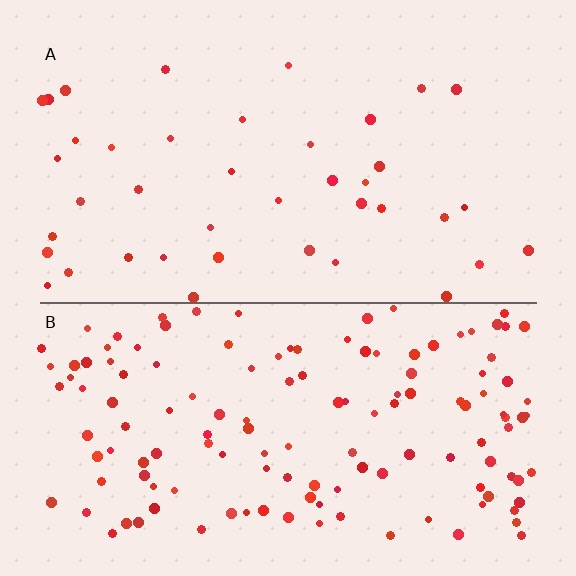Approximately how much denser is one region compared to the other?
Approximately 3.4× — region B over region A.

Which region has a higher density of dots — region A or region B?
B (the bottom).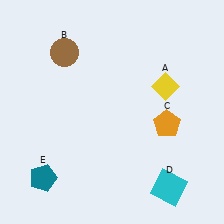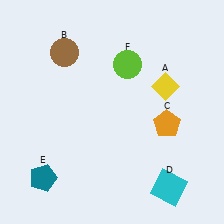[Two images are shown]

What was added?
A lime circle (F) was added in Image 2.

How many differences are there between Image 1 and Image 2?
There is 1 difference between the two images.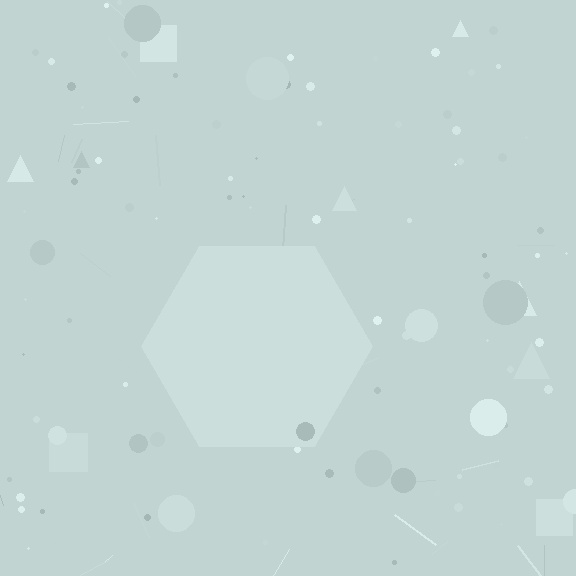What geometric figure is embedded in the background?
A hexagon is embedded in the background.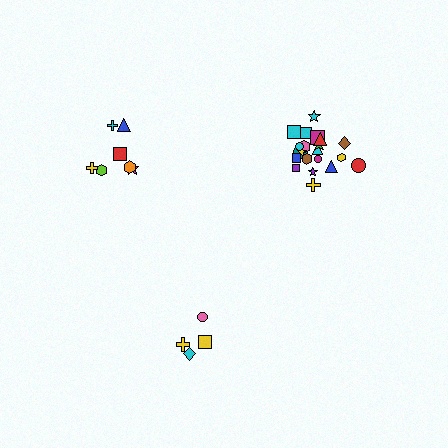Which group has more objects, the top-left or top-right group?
The top-right group.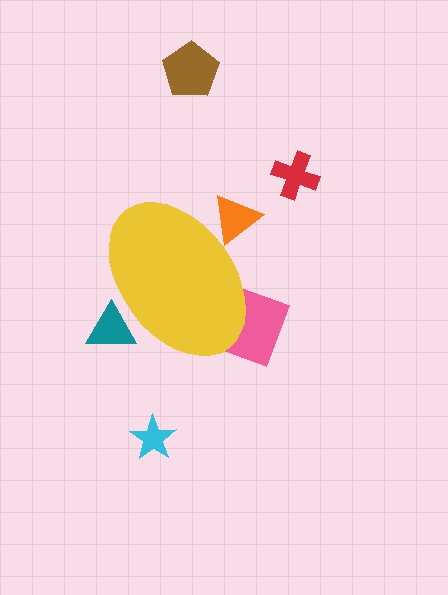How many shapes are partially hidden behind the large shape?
3 shapes are partially hidden.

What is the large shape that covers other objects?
A yellow ellipse.